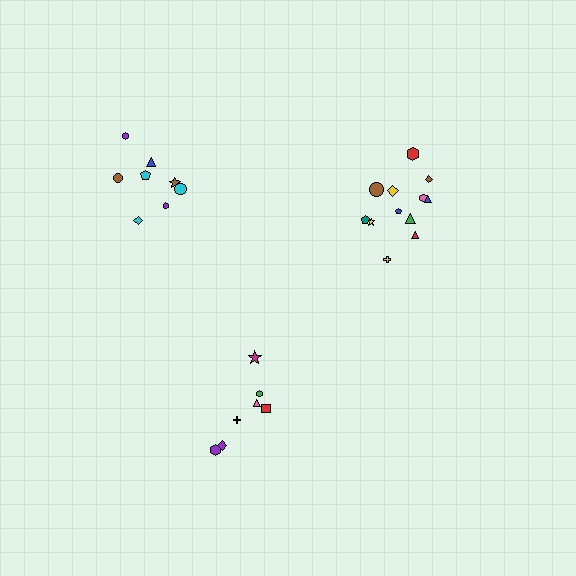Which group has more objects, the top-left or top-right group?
The top-right group.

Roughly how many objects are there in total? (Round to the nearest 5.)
Roughly 25 objects in total.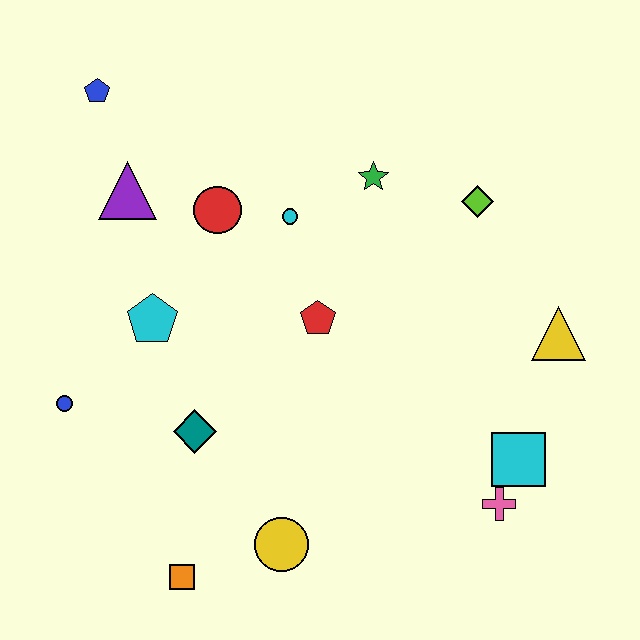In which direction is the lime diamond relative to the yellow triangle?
The lime diamond is above the yellow triangle.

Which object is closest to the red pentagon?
The cyan circle is closest to the red pentagon.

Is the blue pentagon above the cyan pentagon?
Yes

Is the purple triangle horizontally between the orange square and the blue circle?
Yes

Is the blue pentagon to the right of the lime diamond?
No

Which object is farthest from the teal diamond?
The yellow triangle is farthest from the teal diamond.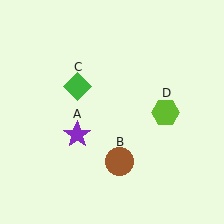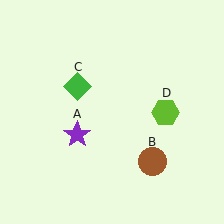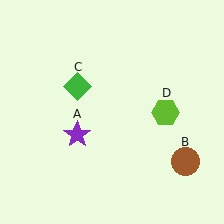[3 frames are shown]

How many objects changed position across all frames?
1 object changed position: brown circle (object B).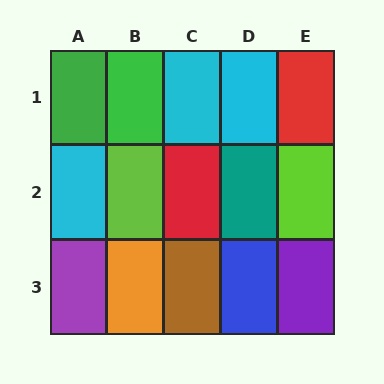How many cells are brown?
1 cell is brown.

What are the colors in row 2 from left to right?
Cyan, lime, red, teal, lime.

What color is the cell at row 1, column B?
Green.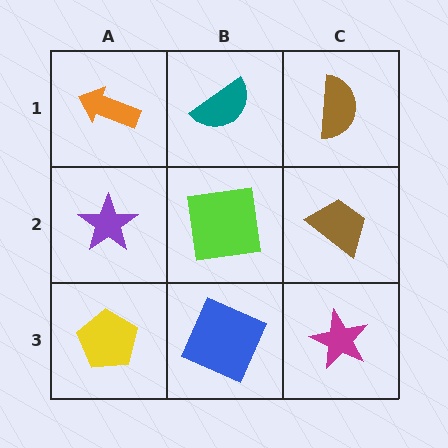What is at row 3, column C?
A magenta star.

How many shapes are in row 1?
3 shapes.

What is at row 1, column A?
An orange arrow.